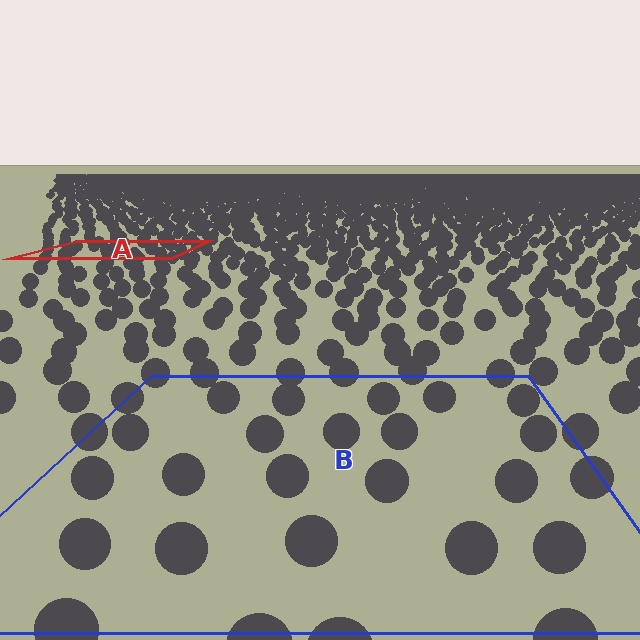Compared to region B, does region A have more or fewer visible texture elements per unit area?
Region A has more texture elements per unit area — they are packed more densely because it is farther away.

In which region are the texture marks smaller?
The texture marks are smaller in region A, because it is farther away.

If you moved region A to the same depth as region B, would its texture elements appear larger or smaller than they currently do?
They would appear larger. At a closer depth, the same texture elements are projected at a bigger on-screen size.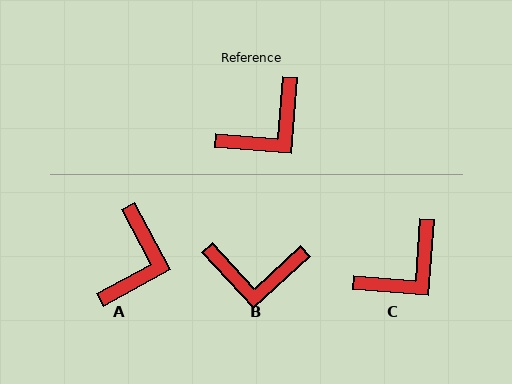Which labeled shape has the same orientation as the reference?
C.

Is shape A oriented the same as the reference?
No, it is off by about 33 degrees.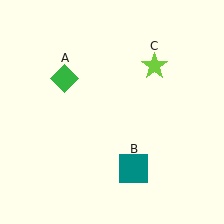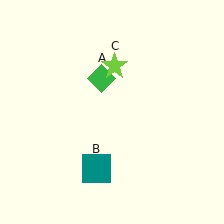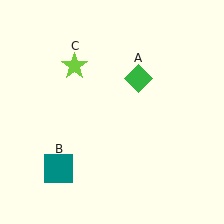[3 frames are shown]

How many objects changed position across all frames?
3 objects changed position: green diamond (object A), teal square (object B), lime star (object C).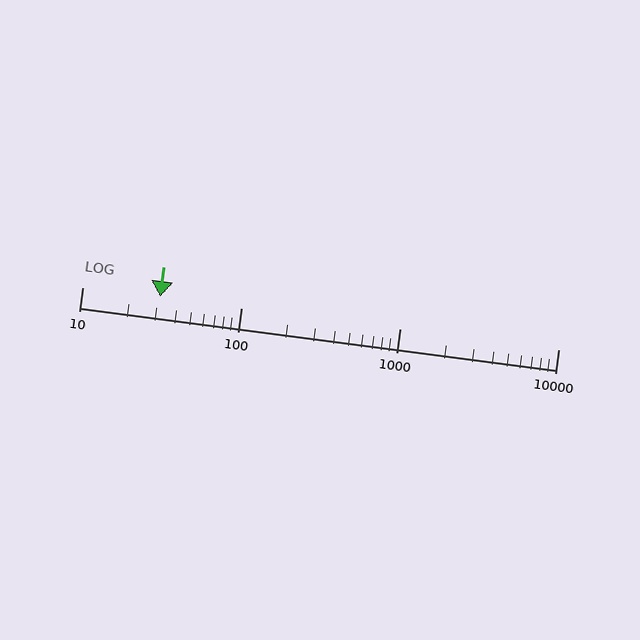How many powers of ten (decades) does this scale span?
The scale spans 3 decades, from 10 to 10000.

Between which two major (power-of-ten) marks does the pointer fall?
The pointer is between 10 and 100.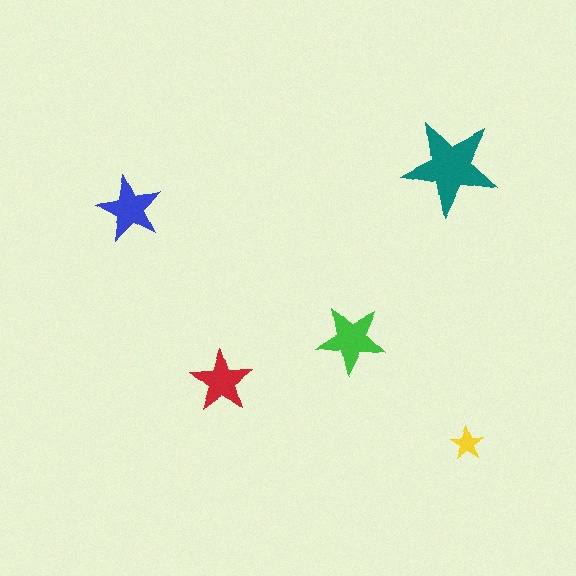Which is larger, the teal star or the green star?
The teal one.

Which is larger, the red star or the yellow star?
The red one.